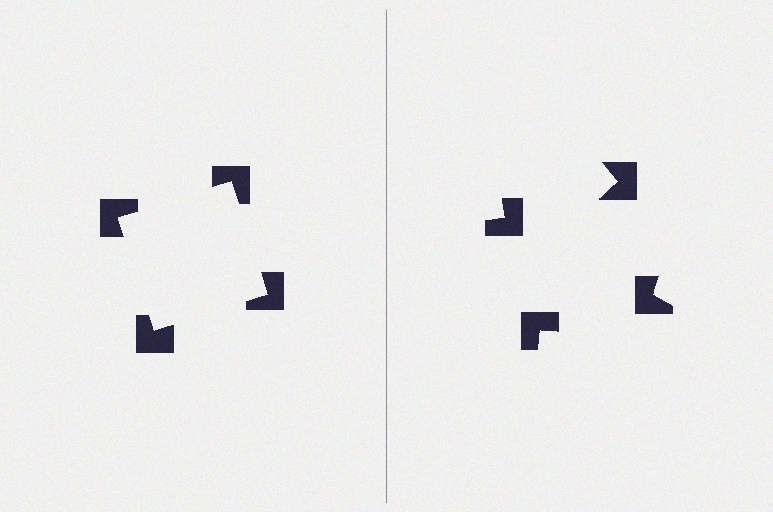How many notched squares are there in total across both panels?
8 — 4 on each side.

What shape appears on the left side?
An illusory square.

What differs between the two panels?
The notched squares are positioned identically on both sides; only the wedge orientations differ. On the left they align to a square; on the right they are misaligned.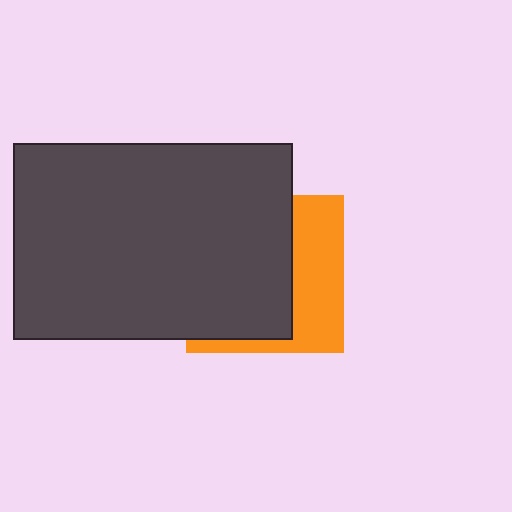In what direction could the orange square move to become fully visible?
The orange square could move right. That would shift it out from behind the dark gray rectangle entirely.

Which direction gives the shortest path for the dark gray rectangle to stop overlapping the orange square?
Moving left gives the shortest separation.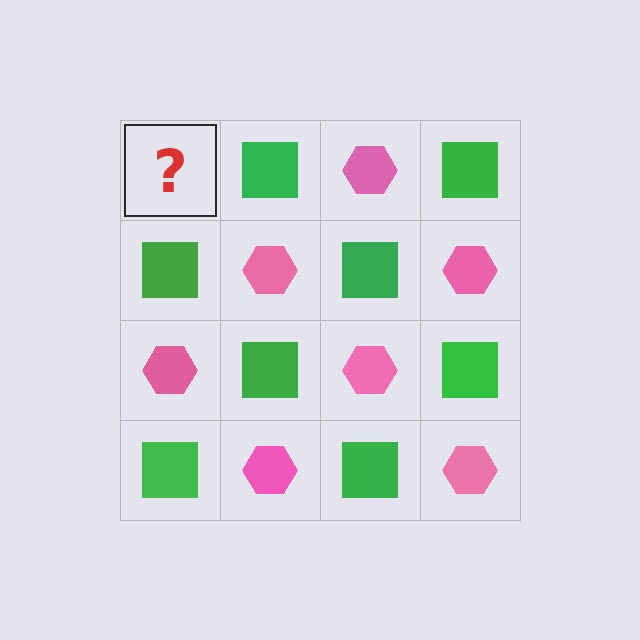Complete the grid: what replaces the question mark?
The question mark should be replaced with a pink hexagon.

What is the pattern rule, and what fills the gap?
The rule is that it alternates pink hexagon and green square in a checkerboard pattern. The gap should be filled with a pink hexagon.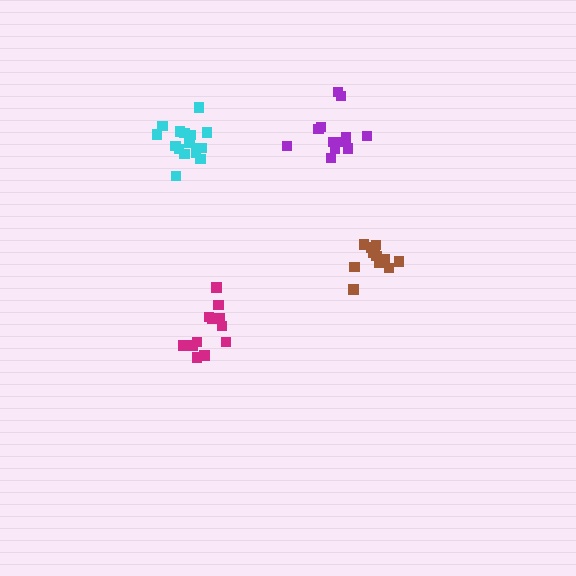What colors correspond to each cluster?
The clusters are colored: cyan, magenta, purple, brown.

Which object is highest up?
The purple cluster is topmost.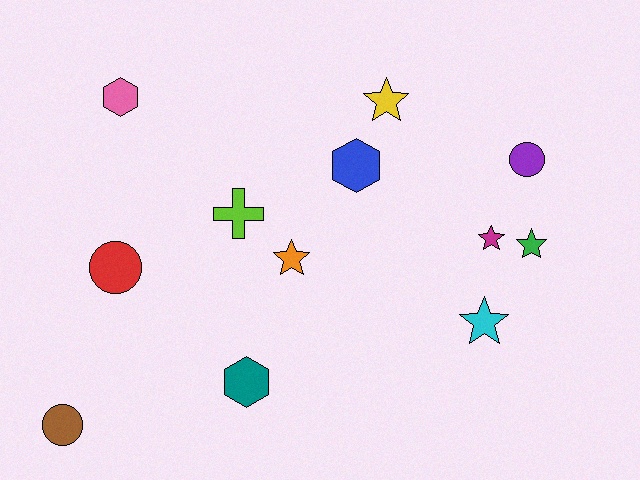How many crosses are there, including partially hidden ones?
There is 1 cross.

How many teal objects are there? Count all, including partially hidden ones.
There is 1 teal object.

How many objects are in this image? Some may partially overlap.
There are 12 objects.